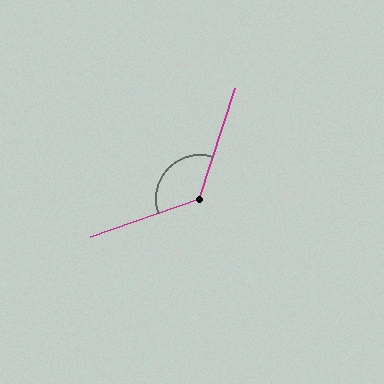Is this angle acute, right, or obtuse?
It is obtuse.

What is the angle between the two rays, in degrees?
Approximately 127 degrees.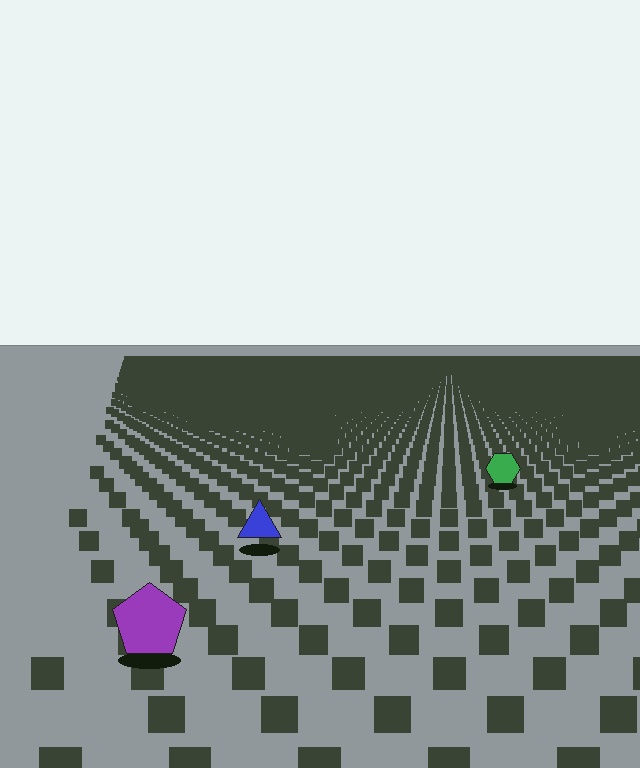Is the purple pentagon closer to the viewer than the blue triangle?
Yes. The purple pentagon is closer — you can tell from the texture gradient: the ground texture is coarser near it.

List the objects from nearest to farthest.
From nearest to farthest: the purple pentagon, the blue triangle, the green hexagon.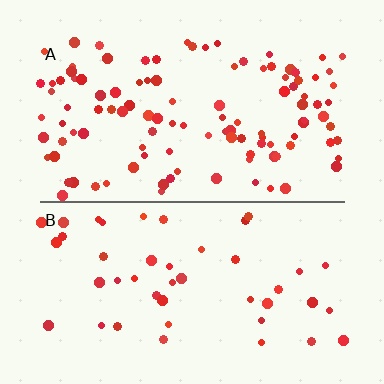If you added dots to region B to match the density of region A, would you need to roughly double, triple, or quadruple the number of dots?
Approximately double.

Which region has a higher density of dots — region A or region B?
A (the top).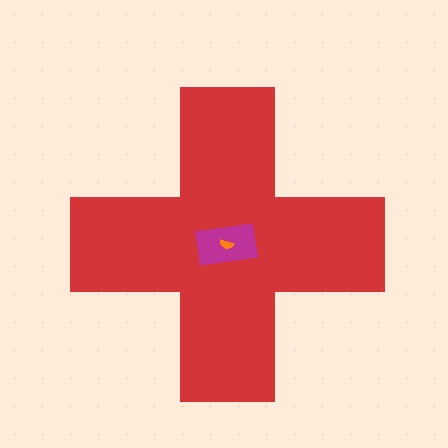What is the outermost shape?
The red cross.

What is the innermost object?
The orange semicircle.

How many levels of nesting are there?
3.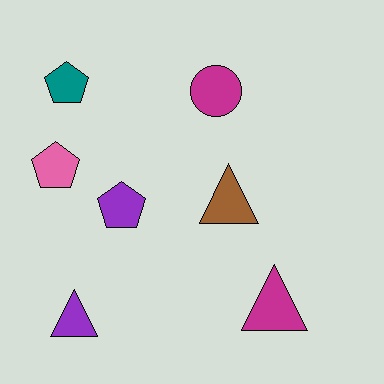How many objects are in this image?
There are 7 objects.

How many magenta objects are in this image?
There are 2 magenta objects.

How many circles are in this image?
There is 1 circle.